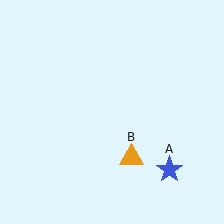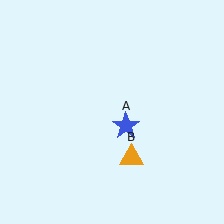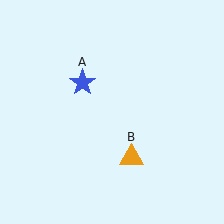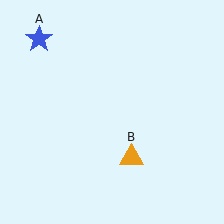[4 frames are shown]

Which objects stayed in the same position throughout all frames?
Orange triangle (object B) remained stationary.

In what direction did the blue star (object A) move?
The blue star (object A) moved up and to the left.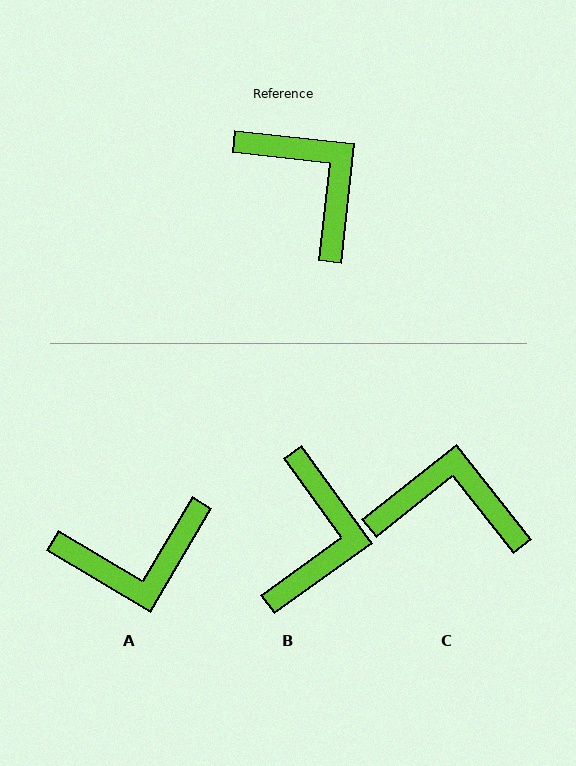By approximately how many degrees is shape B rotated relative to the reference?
Approximately 48 degrees clockwise.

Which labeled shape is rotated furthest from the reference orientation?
A, about 114 degrees away.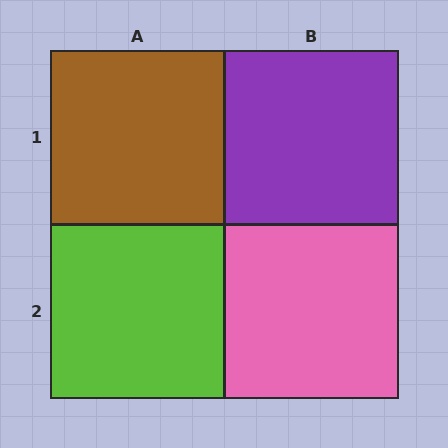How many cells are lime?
1 cell is lime.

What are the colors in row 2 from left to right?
Lime, pink.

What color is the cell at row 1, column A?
Brown.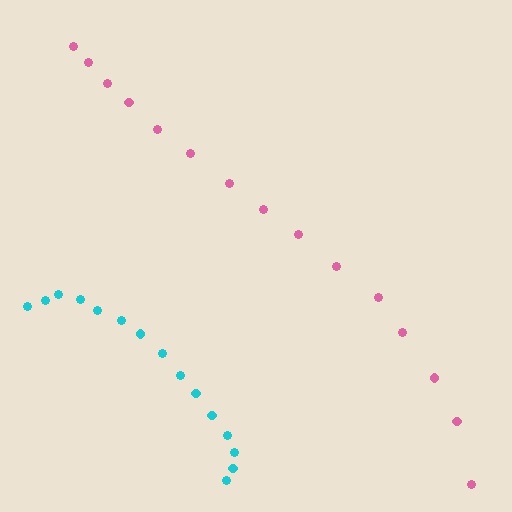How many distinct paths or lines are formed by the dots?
There are 2 distinct paths.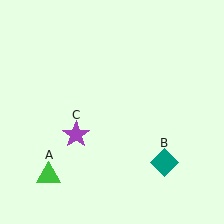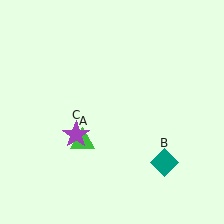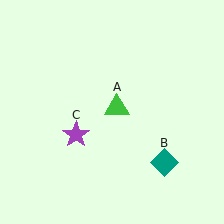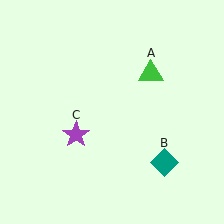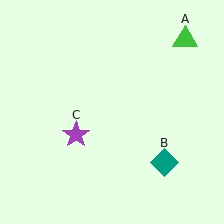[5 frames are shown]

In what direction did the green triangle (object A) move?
The green triangle (object A) moved up and to the right.